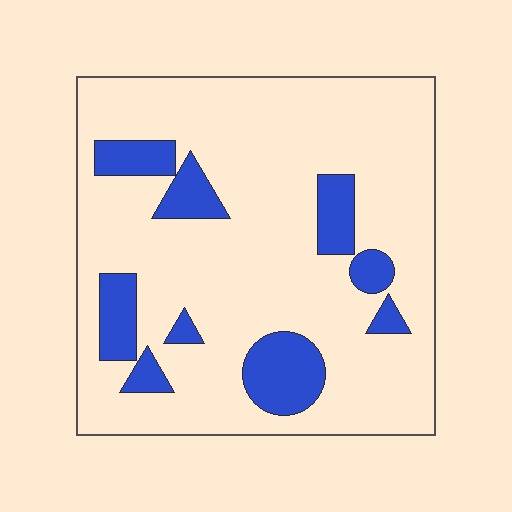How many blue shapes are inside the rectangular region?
9.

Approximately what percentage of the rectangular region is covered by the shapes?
Approximately 15%.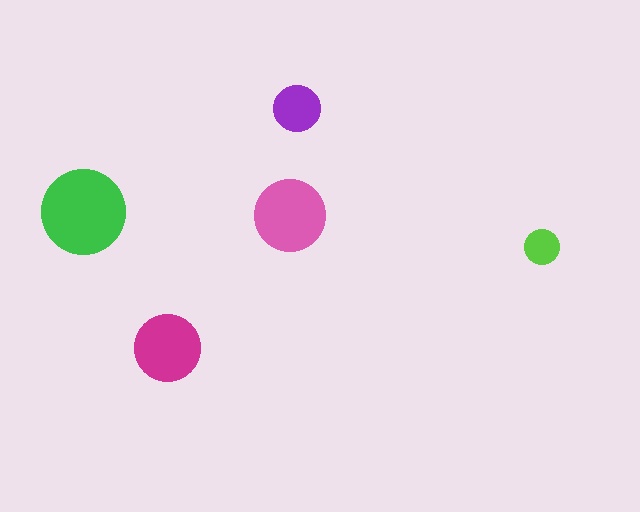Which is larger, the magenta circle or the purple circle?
The magenta one.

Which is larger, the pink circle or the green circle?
The green one.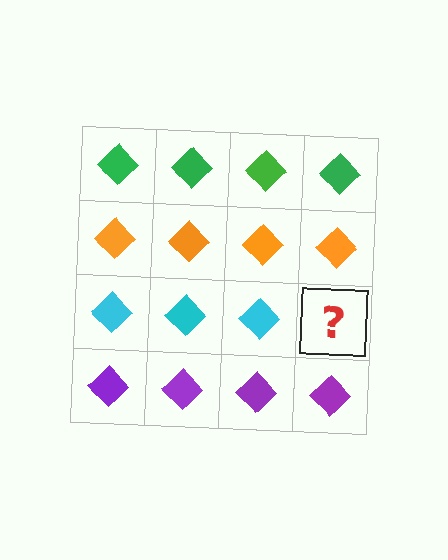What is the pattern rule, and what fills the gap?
The rule is that each row has a consistent color. The gap should be filled with a cyan diamond.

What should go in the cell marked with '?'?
The missing cell should contain a cyan diamond.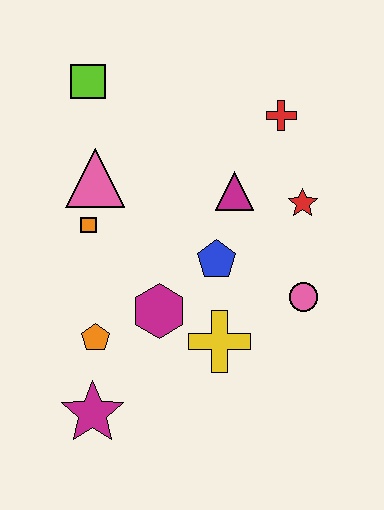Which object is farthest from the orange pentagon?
The red cross is farthest from the orange pentagon.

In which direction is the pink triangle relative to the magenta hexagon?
The pink triangle is above the magenta hexagon.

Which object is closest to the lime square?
The pink triangle is closest to the lime square.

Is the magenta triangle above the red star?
Yes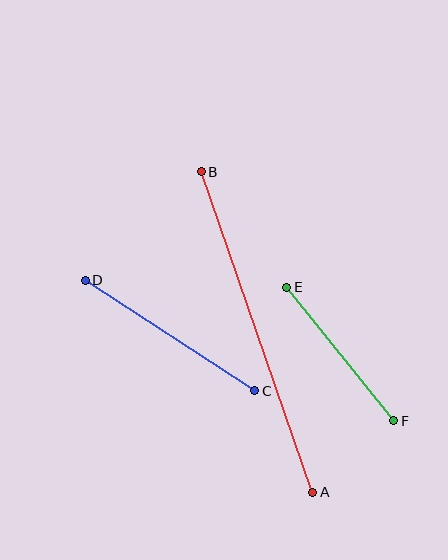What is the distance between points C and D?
The distance is approximately 202 pixels.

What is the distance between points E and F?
The distance is approximately 171 pixels.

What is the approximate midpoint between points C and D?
The midpoint is at approximately (170, 336) pixels.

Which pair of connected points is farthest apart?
Points A and B are farthest apart.